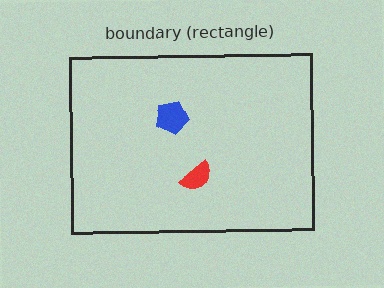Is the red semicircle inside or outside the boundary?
Inside.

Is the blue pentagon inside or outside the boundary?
Inside.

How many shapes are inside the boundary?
2 inside, 0 outside.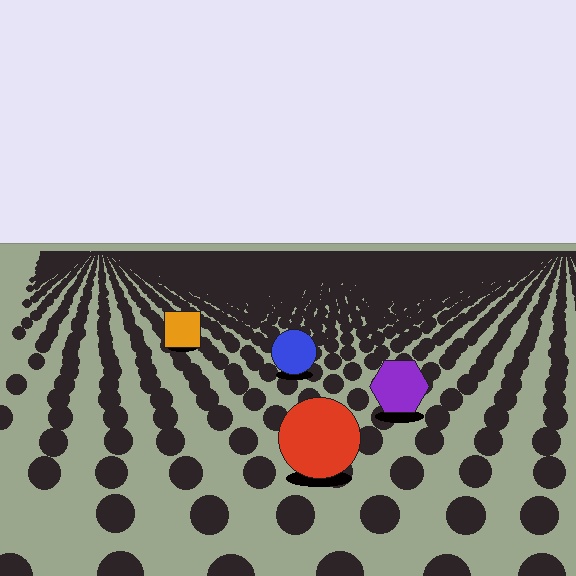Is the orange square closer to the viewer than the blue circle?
No. The blue circle is closer — you can tell from the texture gradient: the ground texture is coarser near it.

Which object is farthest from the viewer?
The orange square is farthest from the viewer. It appears smaller and the ground texture around it is denser.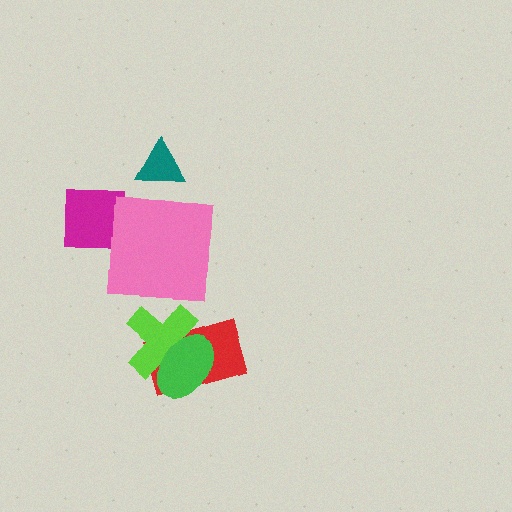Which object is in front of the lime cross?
The green ellipse is in front of the lime cross.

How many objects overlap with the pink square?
0 objects overlap with the pink square.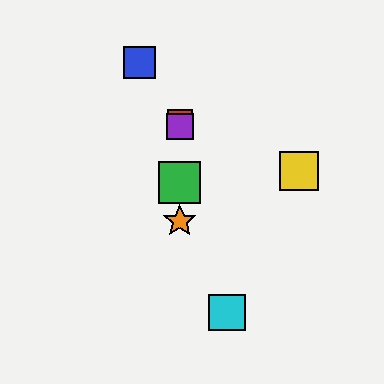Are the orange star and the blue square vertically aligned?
No, the orange star is at x≈180 and the blue square is at x≈139.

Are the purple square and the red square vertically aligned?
Yes, both are at x≈180.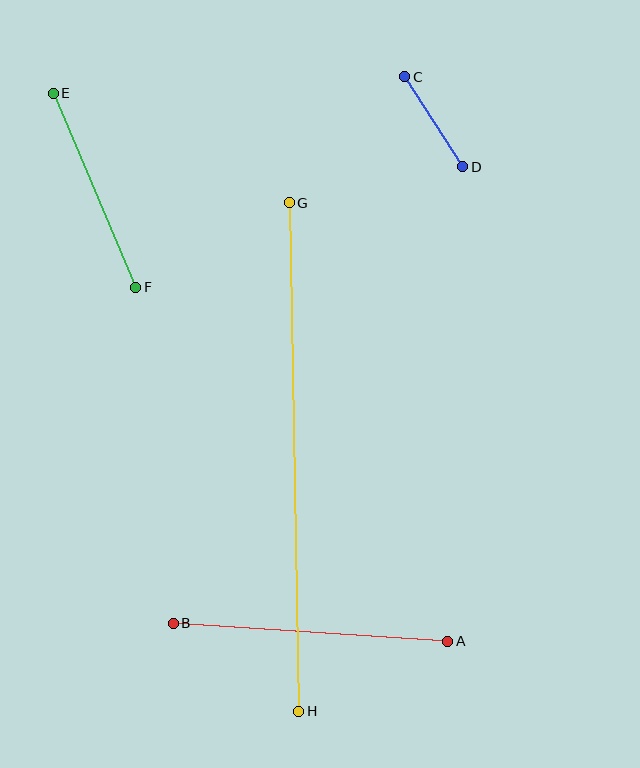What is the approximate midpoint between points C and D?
The midpoint is at approximately (434, 122) pixels.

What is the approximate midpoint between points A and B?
The midpoint is at approximately (310, 632) pixels.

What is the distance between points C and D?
The distance is approximately 107 pixels.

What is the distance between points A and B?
The distance is approximately 275 pixels.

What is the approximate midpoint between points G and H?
The midpoint is at approximately (294, 457) pixels.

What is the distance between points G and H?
The distance is approximately 509 pixels.